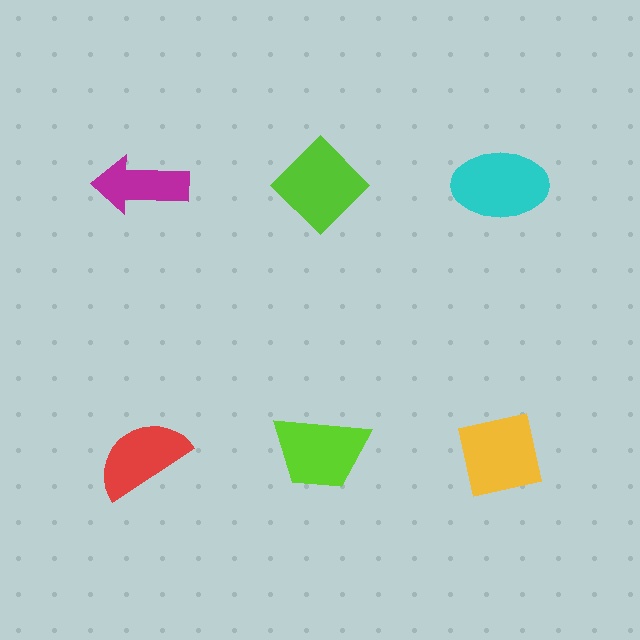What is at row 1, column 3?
A cyan ellipse.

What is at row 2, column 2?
A lime trapezoid.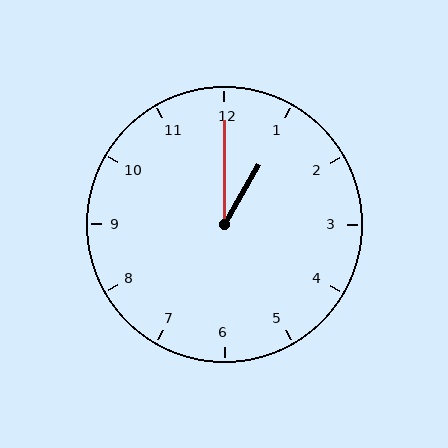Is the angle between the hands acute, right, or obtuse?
It is acute.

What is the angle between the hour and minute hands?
Approximately 30 degrees.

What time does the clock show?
1:00.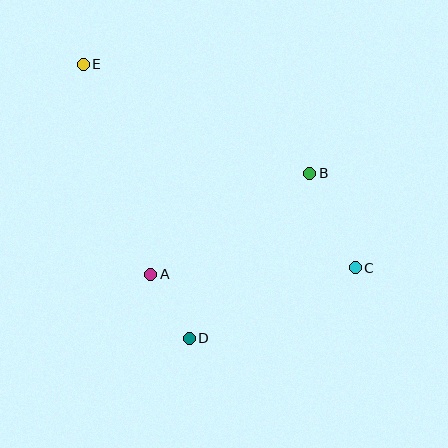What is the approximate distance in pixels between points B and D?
The distance between B and D is approximately 204 pixels.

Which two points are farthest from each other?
Points C and E are farthest from each other.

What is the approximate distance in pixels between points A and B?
The distance between A and B is approximately 188 pixels.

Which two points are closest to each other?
Points A and D are closest to each other.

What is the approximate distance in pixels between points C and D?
The distance between C and D is approximately 180 pixels.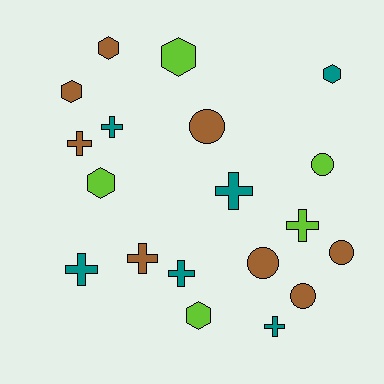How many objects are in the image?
There are 19 objects.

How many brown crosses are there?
There are 2 brown crosses.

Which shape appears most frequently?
Cross, with 8 objects.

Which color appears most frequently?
Brown, with 8 objects.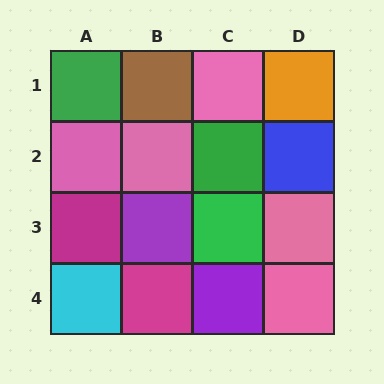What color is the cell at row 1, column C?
Pink.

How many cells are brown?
1 cell is brown.